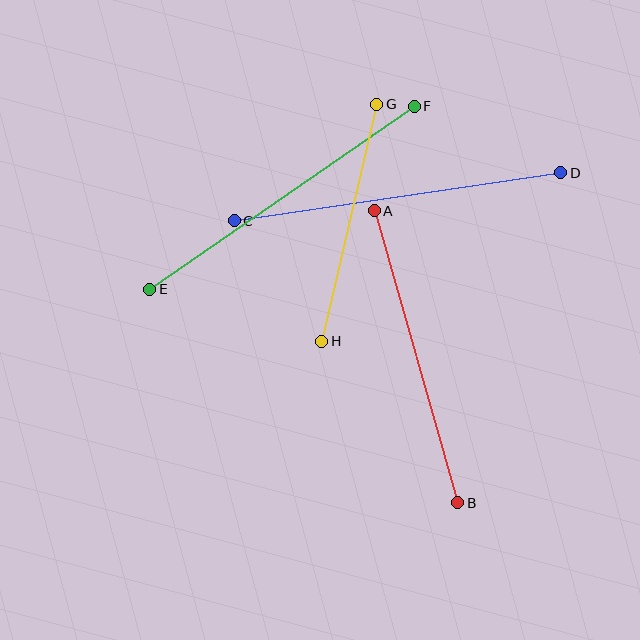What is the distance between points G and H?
The distance is approximately 244 pixels.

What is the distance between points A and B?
The distance is approximately 304 pixels.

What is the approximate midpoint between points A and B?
The midpoint is at approximately (416, 357) pixels.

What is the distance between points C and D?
The distance is approximately 330 pixels.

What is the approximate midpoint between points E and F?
The midpoint is at approximately (282, 198) pixels.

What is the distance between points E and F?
The distance is approximately 322 pixels.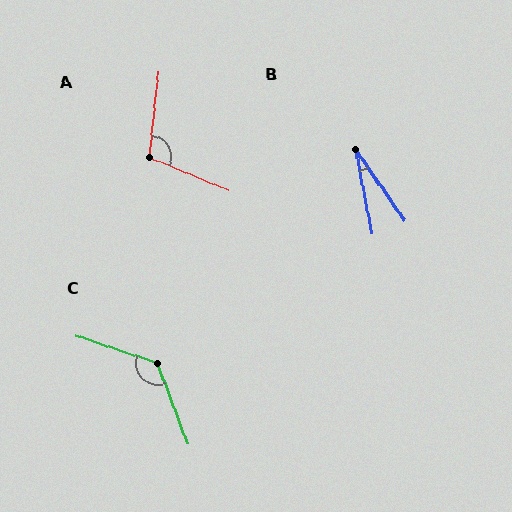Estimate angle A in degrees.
Approximately 106 degrees.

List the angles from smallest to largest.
B (23°), A (106°), C (129°).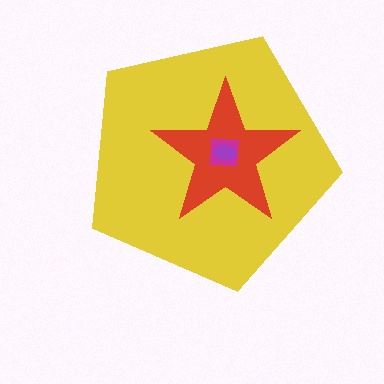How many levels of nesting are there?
4.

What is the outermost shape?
The yellow pentagon.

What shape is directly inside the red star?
The magenta square.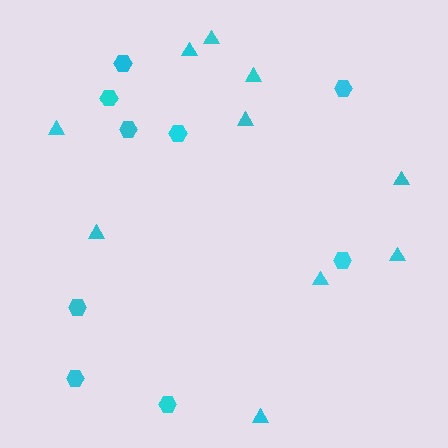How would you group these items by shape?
There are 2 groups: one group of triangles (10) and one group of hexagons (9).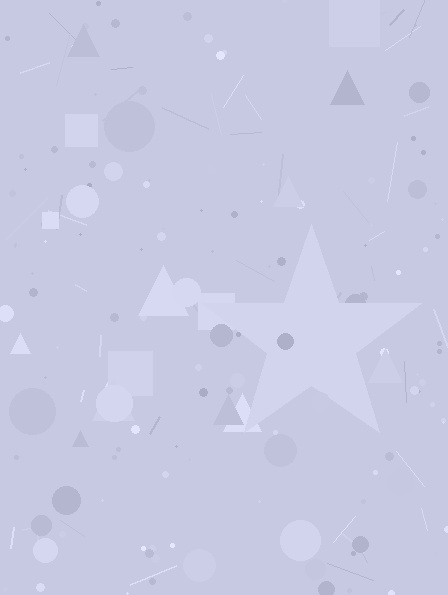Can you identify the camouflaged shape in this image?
The camouflaged shape is a star.